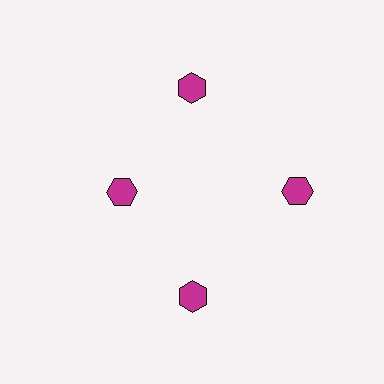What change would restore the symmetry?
The symmetry would be restored by moving it outward, back onto the ring so that all 4 hexagons sit at equal angles and equal distance from the center.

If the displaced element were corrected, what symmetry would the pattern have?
It would have 4-fold rotational symmetry — the pattern would map onto itself every 90 degrees.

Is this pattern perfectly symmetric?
No. The 4 magenta hexagons are arranged in a ring, but one element near the 9 o'clock position is pulled inward toward the center, breaking the 4-fold rotational symmetry.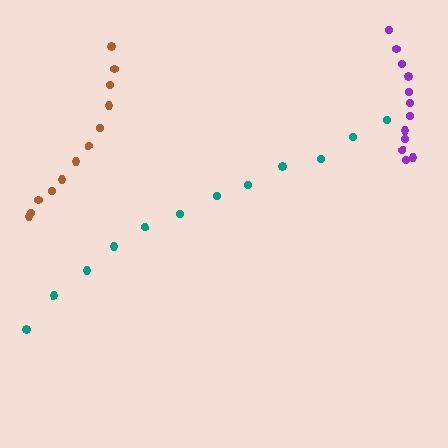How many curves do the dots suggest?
There are 3 distinct paths.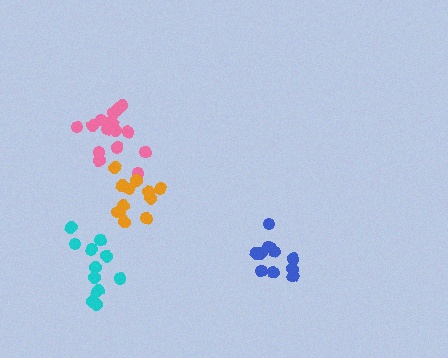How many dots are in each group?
Group 1: 16 dots, Group 2: 12 dots, Group 3: 11 dots, Group 4: 12 dots (51 total).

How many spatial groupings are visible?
There are 4 spatial groupings.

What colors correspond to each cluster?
The clusters are colored: pink, orange, blue, cyan.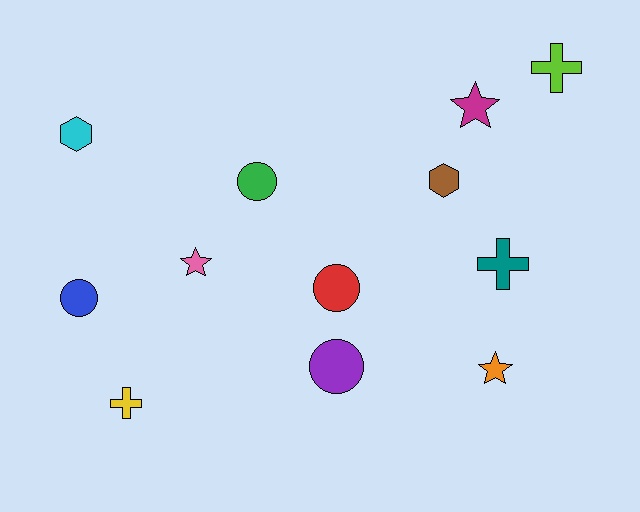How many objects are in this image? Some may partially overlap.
There are 12 objects.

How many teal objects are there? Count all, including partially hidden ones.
There is 1 teal object.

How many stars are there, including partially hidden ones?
There are 3 stars.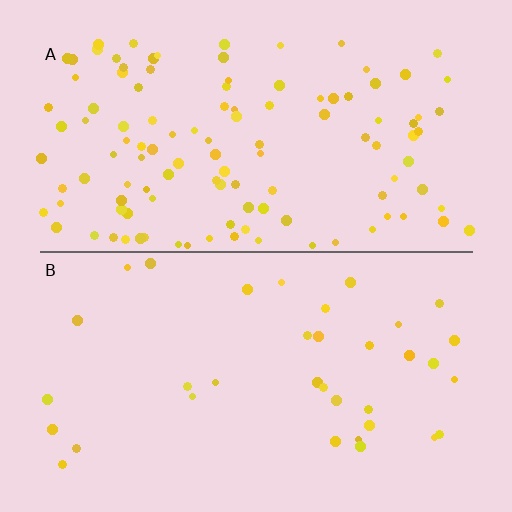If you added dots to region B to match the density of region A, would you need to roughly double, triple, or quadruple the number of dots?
Approximately triple.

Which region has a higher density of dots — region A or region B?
A (the top).